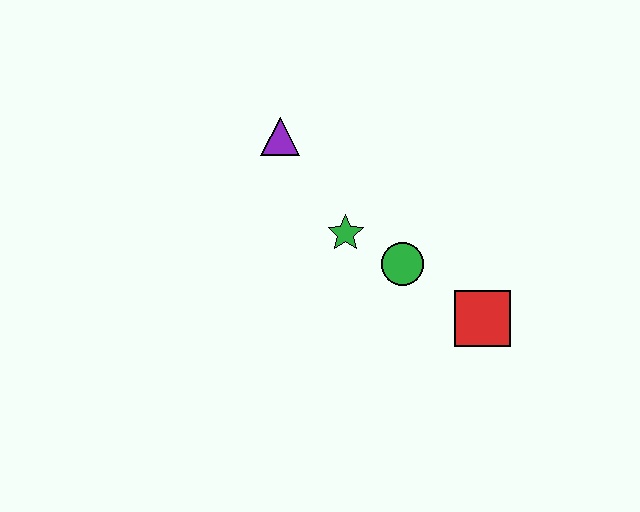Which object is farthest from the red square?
The purple triangle is farthest from the red square.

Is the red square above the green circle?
No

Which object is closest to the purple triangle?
The green star is closest to the purple triangle.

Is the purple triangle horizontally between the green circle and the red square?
No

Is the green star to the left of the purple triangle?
No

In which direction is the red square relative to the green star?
The red square is to the right of the green star.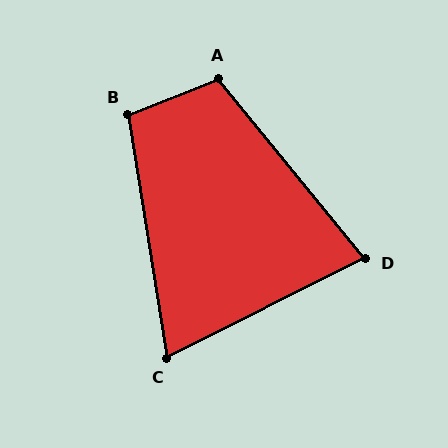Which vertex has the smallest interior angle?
C, at approximately 73 degrees.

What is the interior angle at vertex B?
Approximately 103 degrees (obtuse).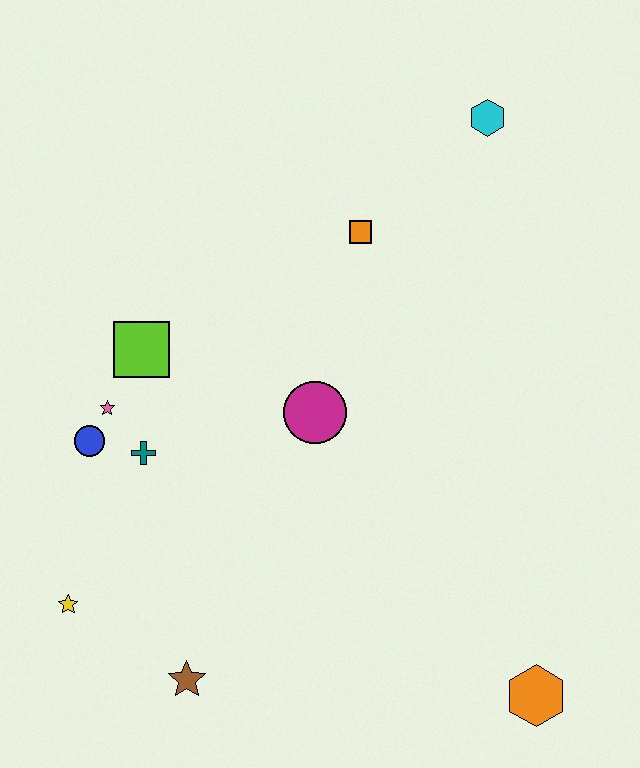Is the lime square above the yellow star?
Yes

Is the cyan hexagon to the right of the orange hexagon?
No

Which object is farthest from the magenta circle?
The orange hexagon is farthest from the magenta circle.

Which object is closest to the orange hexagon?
The brown star is closest to the orange hexagon.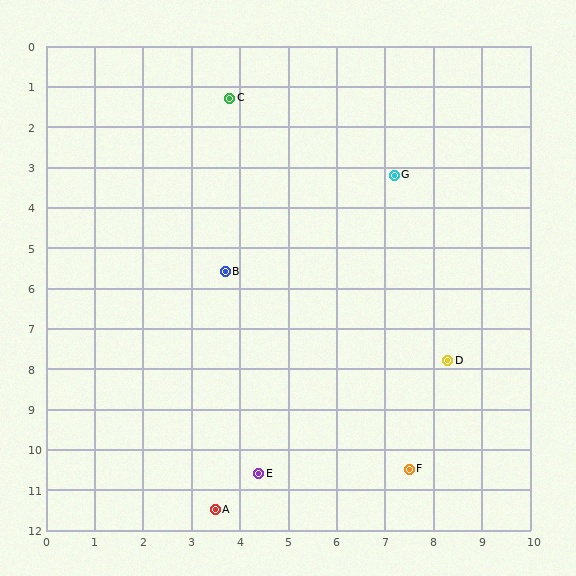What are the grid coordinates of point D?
Point D is at approximately (8.3, 7.8).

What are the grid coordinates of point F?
Point F is at approximately (7.5, 10.5).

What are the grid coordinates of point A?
Point A is at approximately (3.5, 11.5).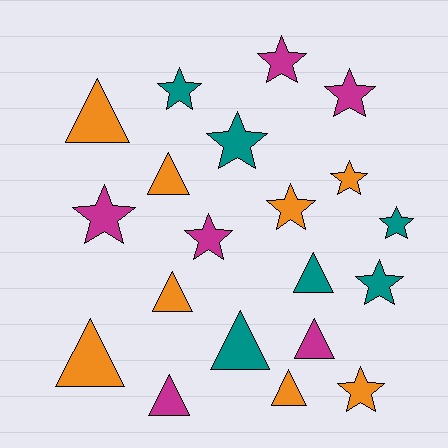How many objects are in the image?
There are 20 objects.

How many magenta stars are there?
There are 4 magenta stars.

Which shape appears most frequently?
Star, with 11 objects.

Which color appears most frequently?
Orange, with 8 objects.